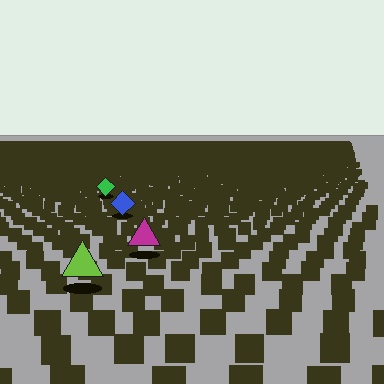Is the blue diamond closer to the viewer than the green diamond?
Yes. The blue diamond is closer — you can tell from the texture gradient: the ground texture is coarser near it.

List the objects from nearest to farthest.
From nearest to farthest: the lime triangle, the magenta triangle, the blue diamond, the green diamond.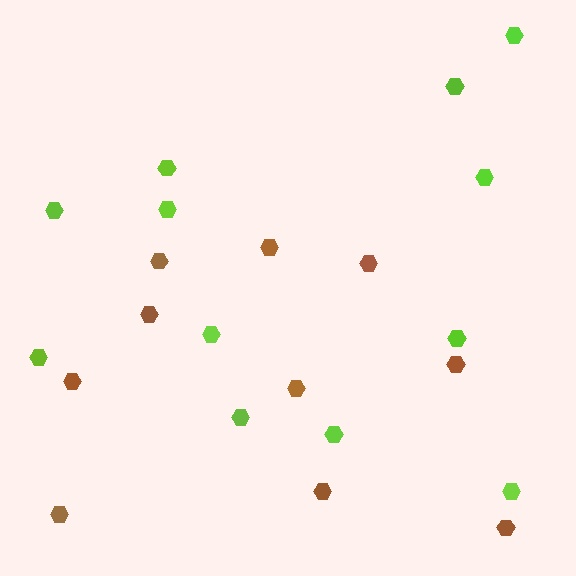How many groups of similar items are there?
There are 2 groups: one group of brown hexagons (10) and one group of lime hexagons (12).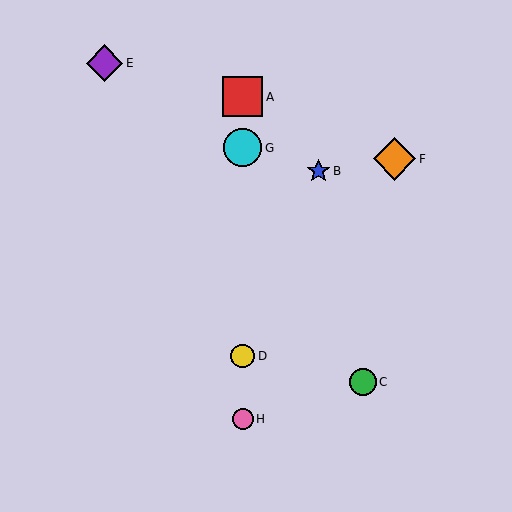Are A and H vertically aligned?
Yes, both are at x≈243.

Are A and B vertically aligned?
No, A is at x≈243 and B is at x≈318.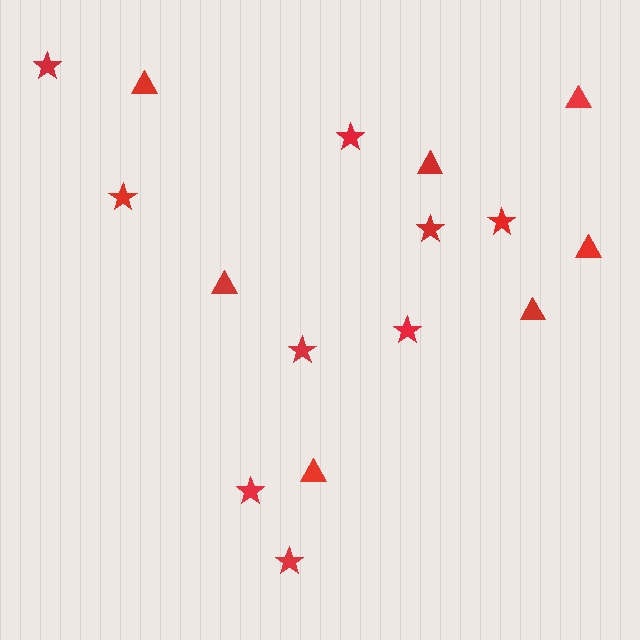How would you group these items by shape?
There are 2 groups: one group of stars (9) and one group of triangles (7).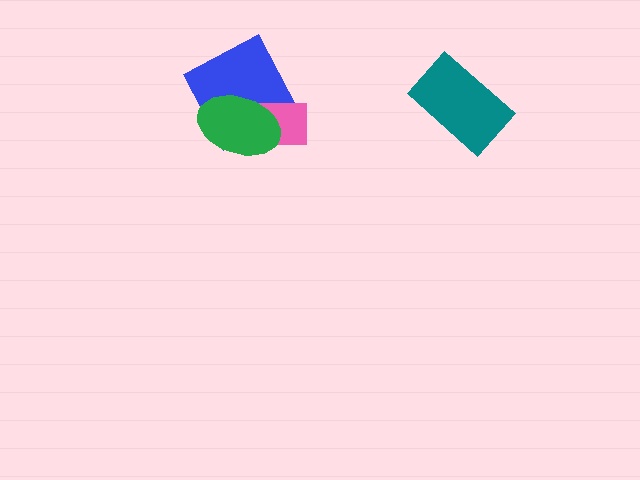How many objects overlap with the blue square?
2 objects overlap with the blue square.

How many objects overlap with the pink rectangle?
2 objects overlap with the pink rectangle.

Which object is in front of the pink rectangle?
The green ellipse is in front of the pink rectangle.